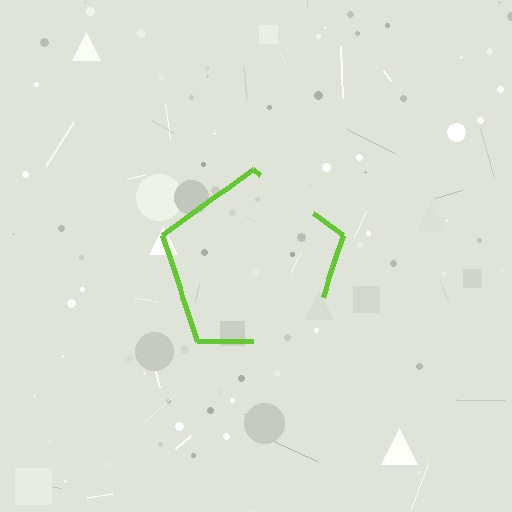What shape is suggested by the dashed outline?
The dashed outline suggests a pentagon.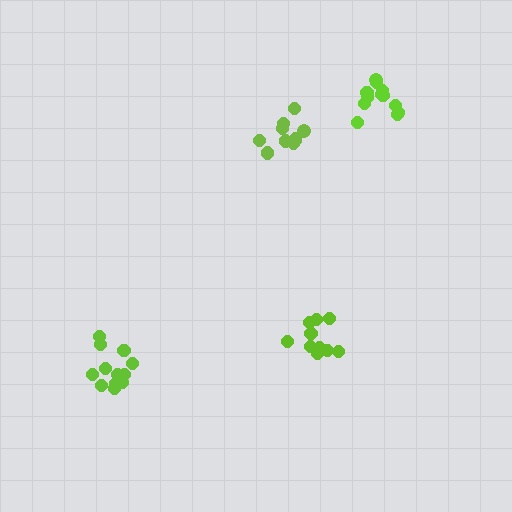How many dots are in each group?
Group 1: 10 dots, Group 2: 14 dots, Group 3: 10 dots, Group 4: 12 dots (46 total).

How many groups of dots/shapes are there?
There are 4 groups.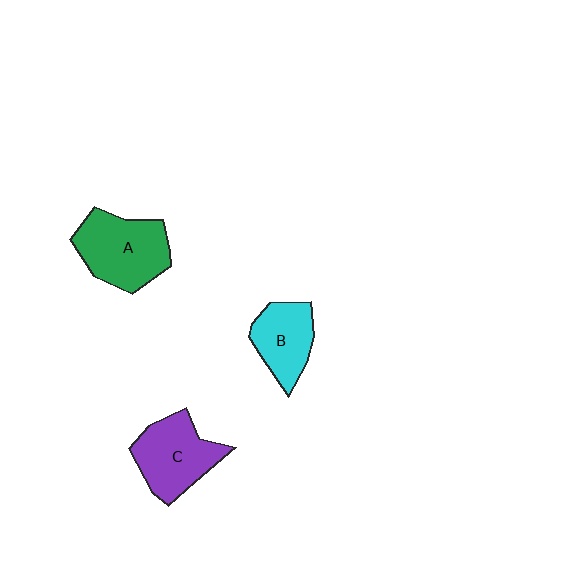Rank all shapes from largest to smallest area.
From largest to smallest: A (green), C (purple), B (cyan).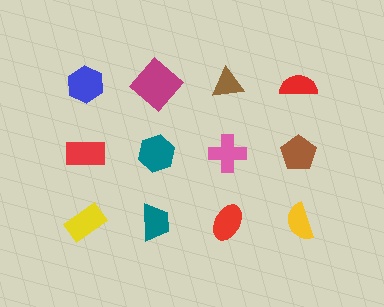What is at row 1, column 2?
A magenta diamond.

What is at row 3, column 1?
A yellow rectangle.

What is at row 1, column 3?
A brown triangle.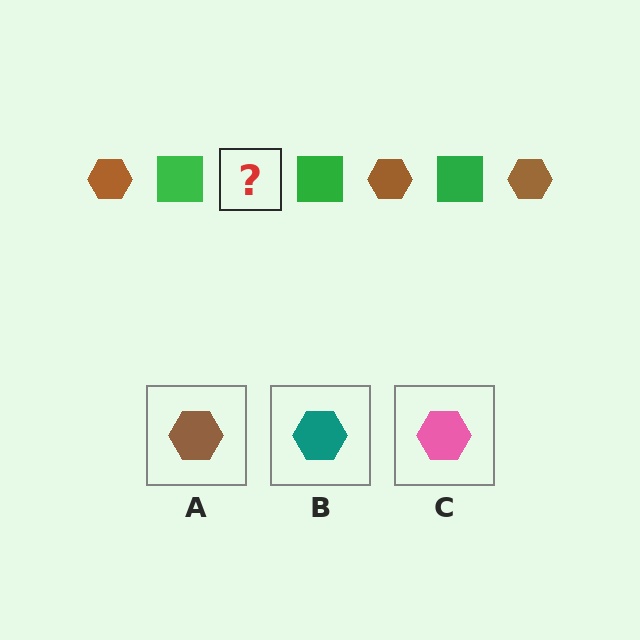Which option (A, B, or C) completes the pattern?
A.